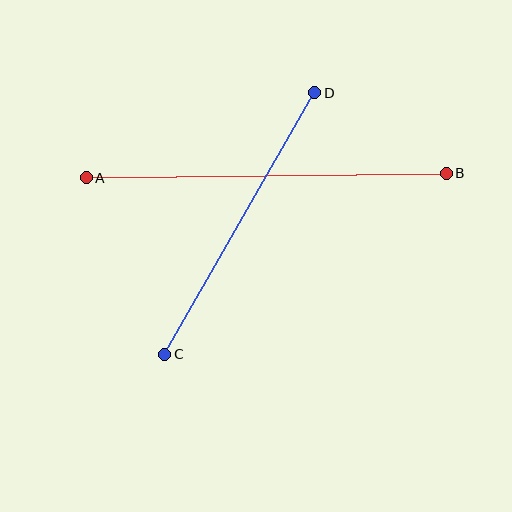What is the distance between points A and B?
The distance is approximately 360 pixels.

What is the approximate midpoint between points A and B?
The midpoint is at approximately (266, 175) pixels.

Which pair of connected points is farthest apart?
Points A and B are farthest apart.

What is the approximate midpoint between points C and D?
The midpoint is at approximately (240, 224) pixels.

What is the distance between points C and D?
The distance is approximately 301 pixels.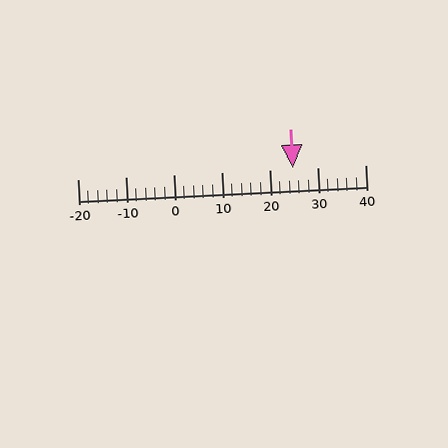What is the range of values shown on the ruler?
The ruler shows values from -20 to 40.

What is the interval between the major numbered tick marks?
The major tick marks are spaced 10 units apart.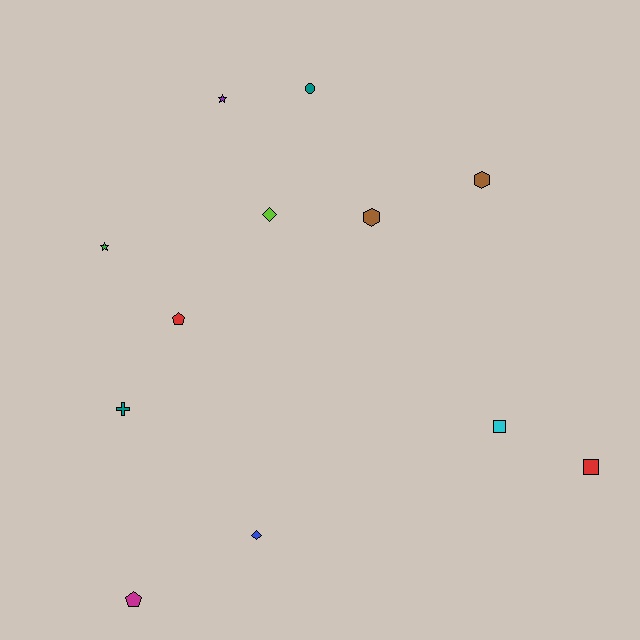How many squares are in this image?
There are 2 squares.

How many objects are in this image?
There are 12 objects.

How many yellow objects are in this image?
There are no yellow objects.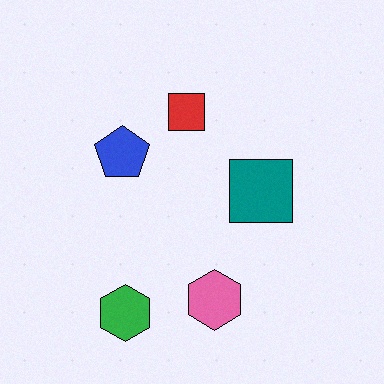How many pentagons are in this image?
There is 1 pentagon.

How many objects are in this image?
There are 5 objects.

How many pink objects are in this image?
There is 1 pink object.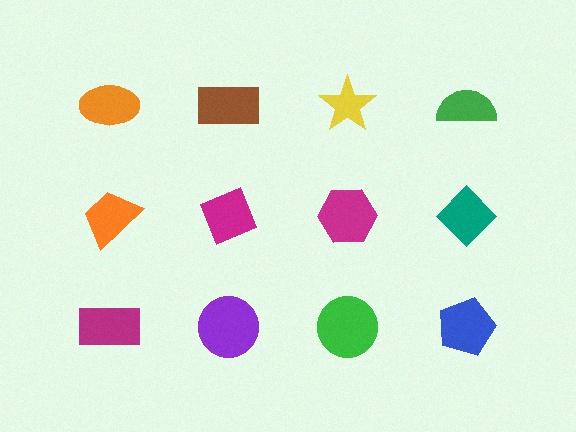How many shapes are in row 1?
4 shapes.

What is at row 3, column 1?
A magenta rectangle.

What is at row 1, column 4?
A green semicircle.